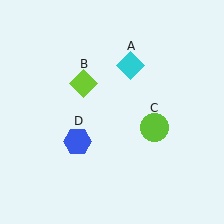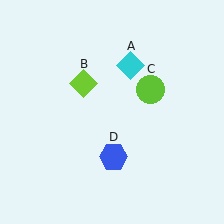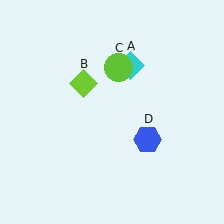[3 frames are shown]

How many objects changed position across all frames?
2 objects changed position: lime circle (object C), blue hexagon (object D).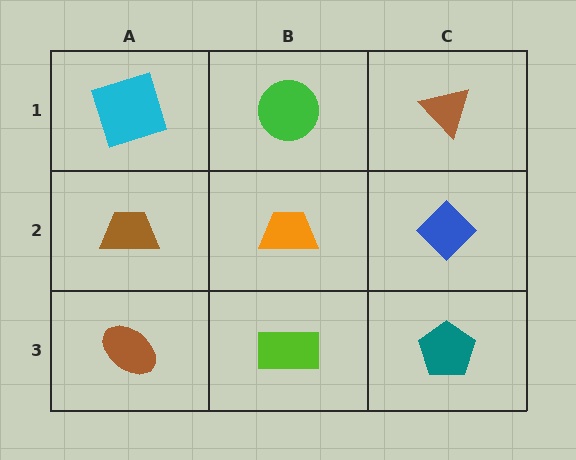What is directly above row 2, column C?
A brown triangle.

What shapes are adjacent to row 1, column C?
A blue diamond (row 2, column C), a green circle (row 1, column B).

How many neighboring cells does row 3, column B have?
3.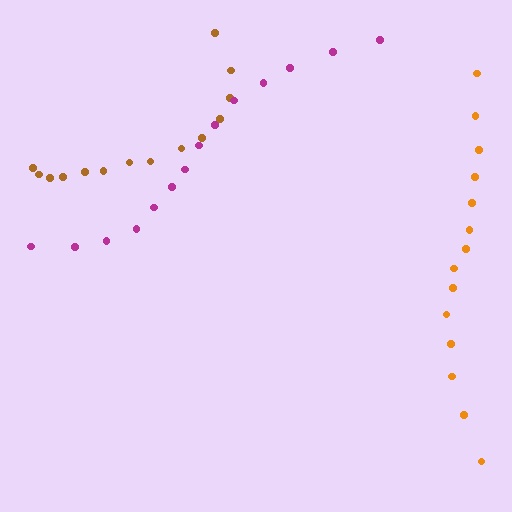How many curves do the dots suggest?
There are 3 distinct paths.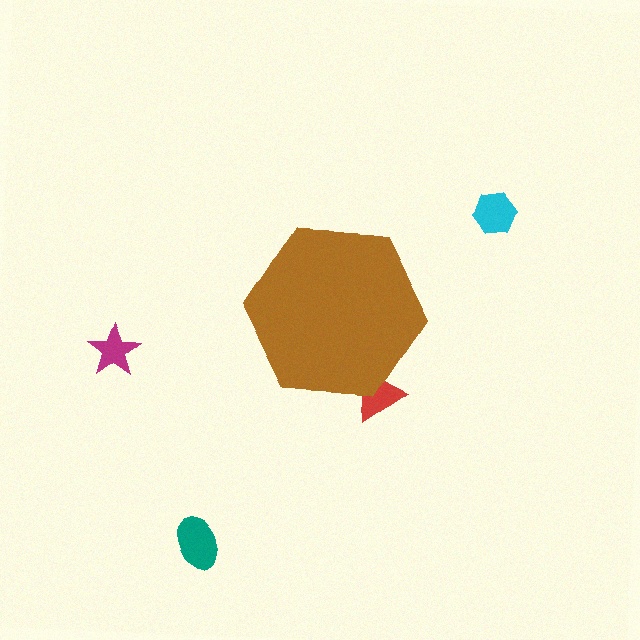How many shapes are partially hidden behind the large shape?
1 shape is partially hidden.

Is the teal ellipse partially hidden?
No, the teal ellipse is fully visible.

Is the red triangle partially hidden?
Yes, the red triangle is partially hidden behind the brown hexagon.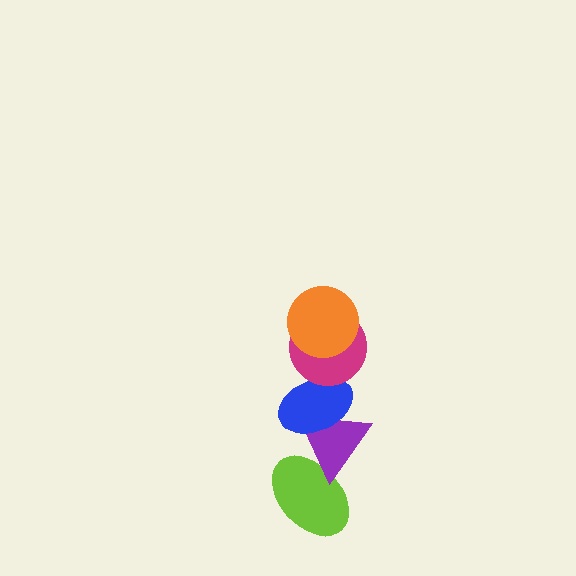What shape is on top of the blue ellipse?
The magenta circle is on top of the blue ellipse.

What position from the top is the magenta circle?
The magenta circle is 2nd from the top.